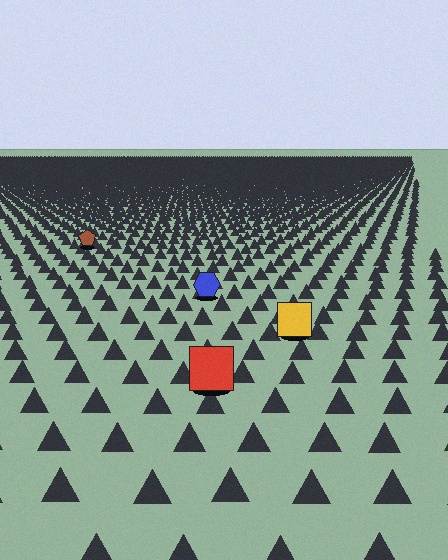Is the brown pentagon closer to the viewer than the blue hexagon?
No. The blue hexagon is closer — you can tell from the texture gradient: the ground texture is coarser near it.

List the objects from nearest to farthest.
From nearest to farthest: the red square, the yellow square, the blue hexagon, the brown pentagon.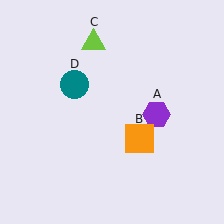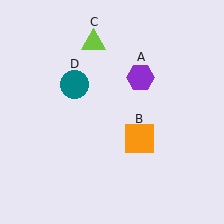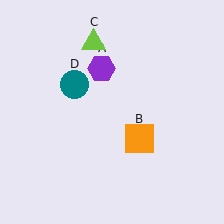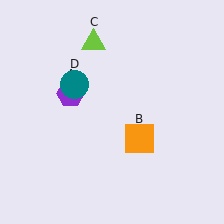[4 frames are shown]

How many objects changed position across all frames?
1 object changed position: purple hexagon (object A).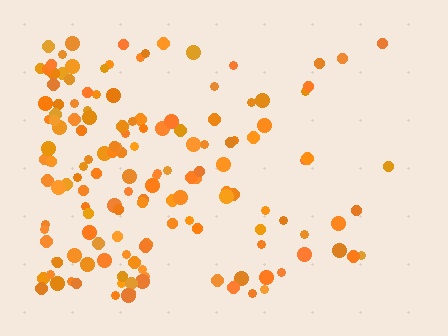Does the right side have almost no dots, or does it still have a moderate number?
Still a moderate number, just noticeably fewer than the left.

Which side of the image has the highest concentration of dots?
The left.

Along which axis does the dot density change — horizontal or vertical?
Horizontal.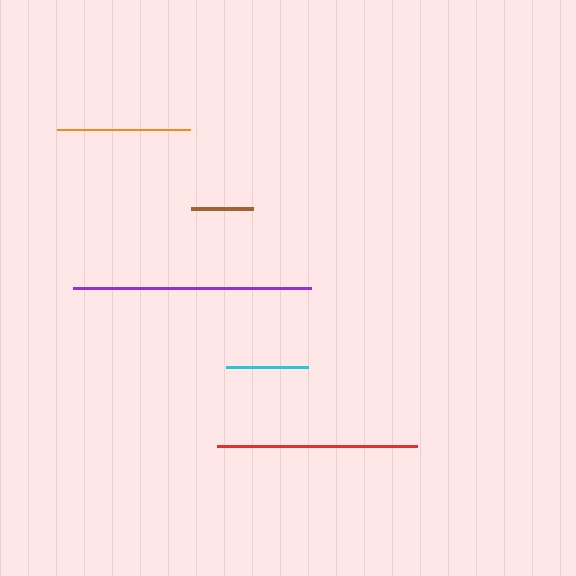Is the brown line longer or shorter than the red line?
The red line is longer than the brown line.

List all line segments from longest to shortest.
From longest to shortest: purple, red, orange, cyan, brown.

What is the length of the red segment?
The red segment is approximately 200 pixels long.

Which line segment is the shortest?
The brown line is the shortest at approximately 62 pixels.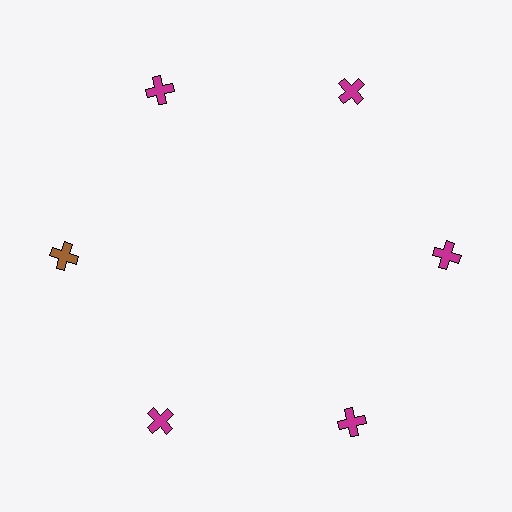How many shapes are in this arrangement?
There are 6 shapes arranged in a ring pattern.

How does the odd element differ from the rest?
It has a different color: brown instead of magenta.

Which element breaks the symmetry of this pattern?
The brown cross at roughly the 9 o'clock position breaks the symmetry. All other shapes are magenta crosses.